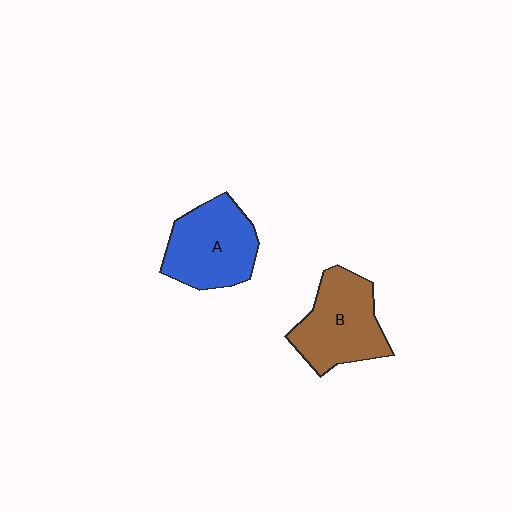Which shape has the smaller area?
Shape A (blue).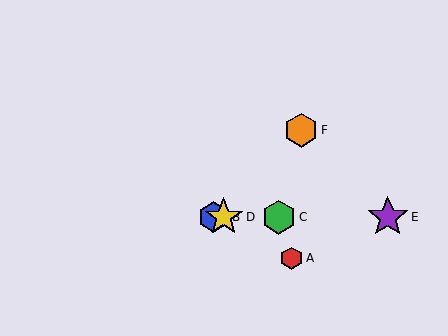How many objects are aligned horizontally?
4 objects (B, C, D, E) are aligned horizontally.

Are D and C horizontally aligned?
Yes, both are at y≈217.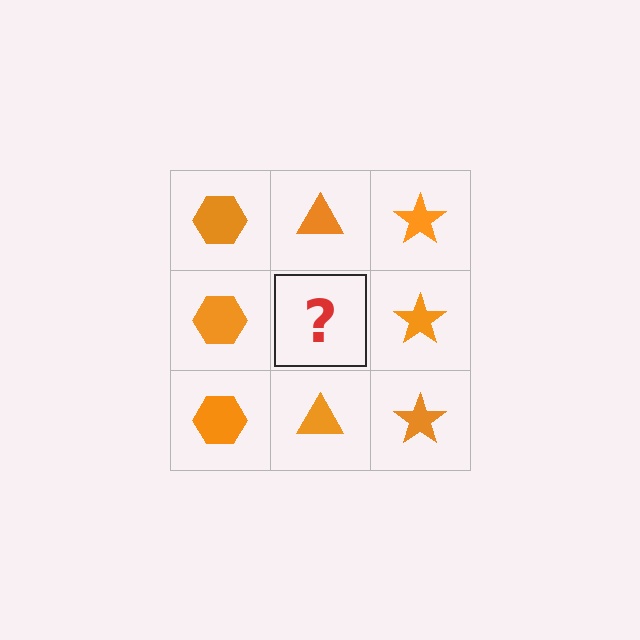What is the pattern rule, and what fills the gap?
The rule is that each column has a consistent shape. The gap should be filled with an orange triangle.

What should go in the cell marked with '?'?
The missing cell should contain an orange triangle.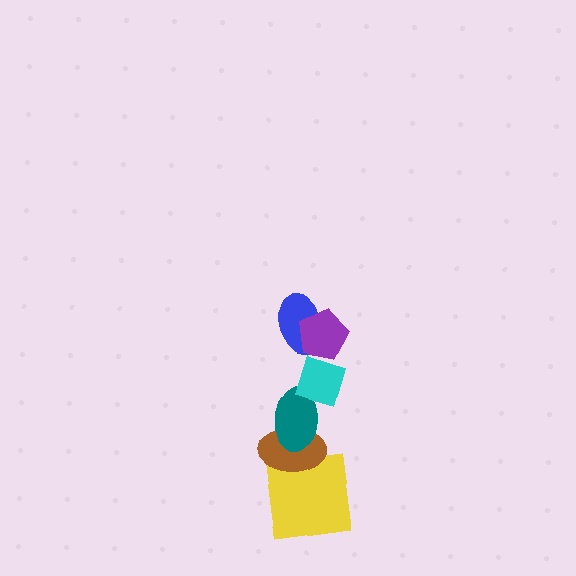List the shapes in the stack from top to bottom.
From top to bottom: the purple pentagon, the blue ellipse, the cyan diamond, the teal ellipse, the brown ellipse, the yellow square.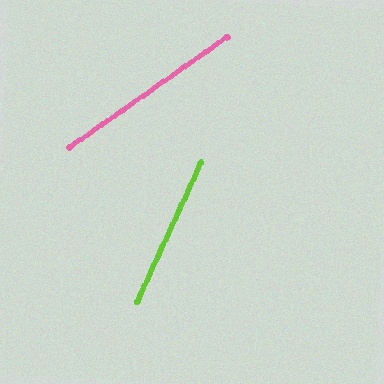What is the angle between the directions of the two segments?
Approximately 30 degrees.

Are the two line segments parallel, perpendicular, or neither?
Neither parallel nor perpendicular — they differ by about 30°.